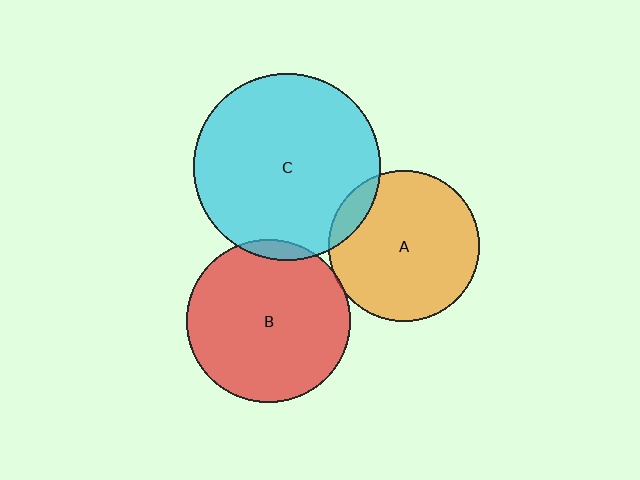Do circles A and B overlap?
Yes.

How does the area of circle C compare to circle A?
Approximately 1.5 times.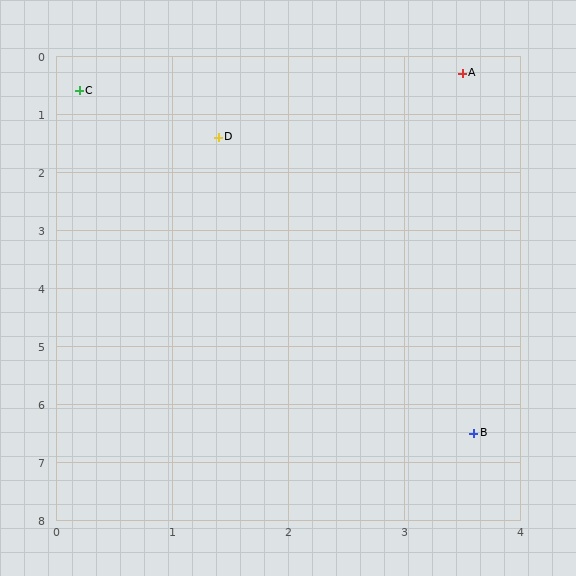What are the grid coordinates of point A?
Point A is at approximately (3.5, 0.3).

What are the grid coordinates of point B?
Point B is at approximately (3.6, 6.5).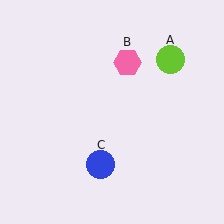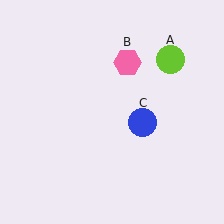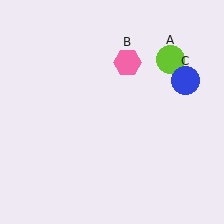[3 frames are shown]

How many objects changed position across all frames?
1 object changed position: blue circle (object C).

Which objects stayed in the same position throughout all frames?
Lime circle (object A) and pink hexagon (object B) remained stationary.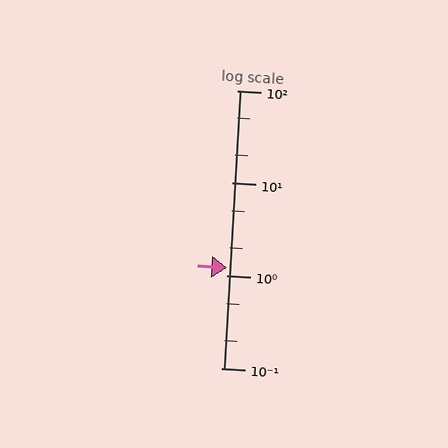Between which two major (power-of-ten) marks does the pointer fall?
The pointer is between 1 and 10.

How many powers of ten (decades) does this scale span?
The scale spans 3 decades, from 0.1 to 100.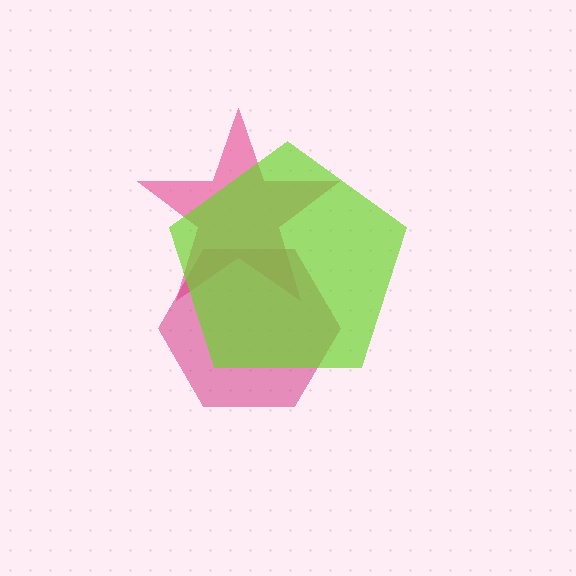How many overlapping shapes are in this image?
There are 3 overlapping shapes in the image.